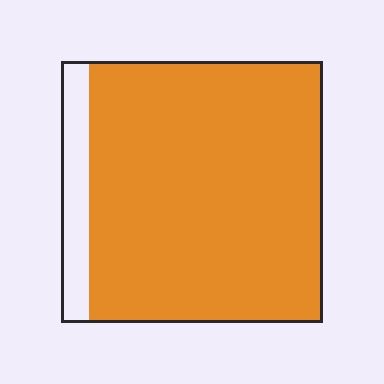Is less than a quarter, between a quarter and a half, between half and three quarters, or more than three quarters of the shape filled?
More than three quarters.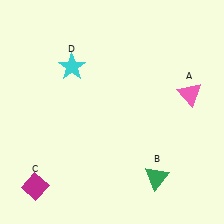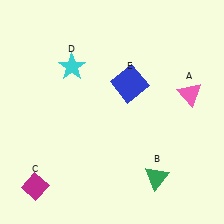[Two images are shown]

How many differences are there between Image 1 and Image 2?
There is 1 difference between the two images.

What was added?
A blue square (E) was added in Image 2.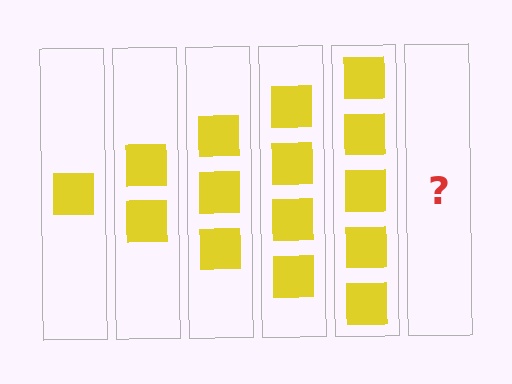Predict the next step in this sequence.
The next step is 6 squares.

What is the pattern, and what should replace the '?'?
The pattern is that each step adds one more square. The '?' should be 6 squares.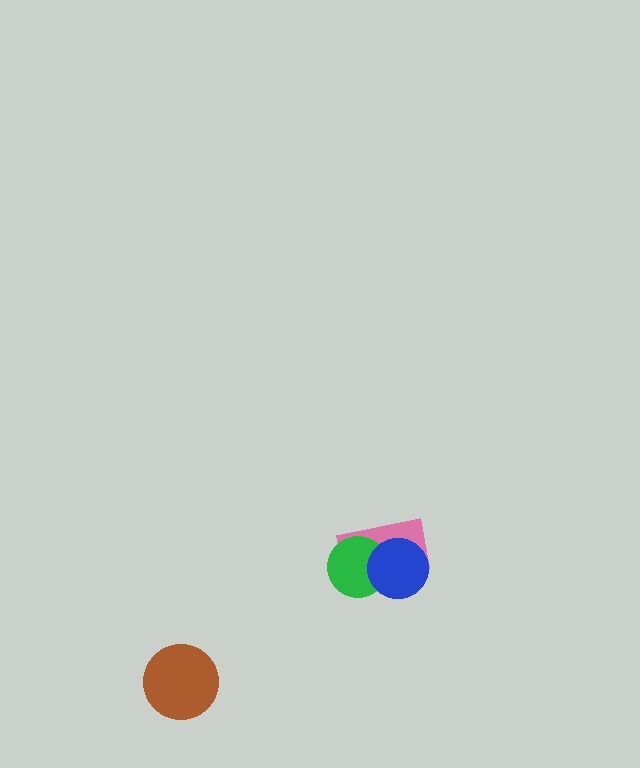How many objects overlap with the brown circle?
0 objects overlap with the brown circle.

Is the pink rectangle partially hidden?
Yes, it is partially covered by another shape.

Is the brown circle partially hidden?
No, no other shape covers it.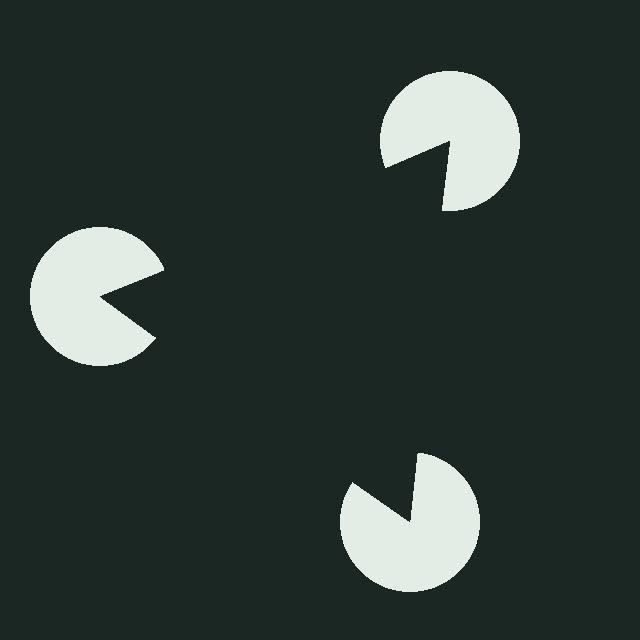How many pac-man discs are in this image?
There are 3 — one at each vertex of the illusory triangle.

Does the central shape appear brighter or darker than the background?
It typically appears slightly darker than the background, even though no actual brightness change is drawn.